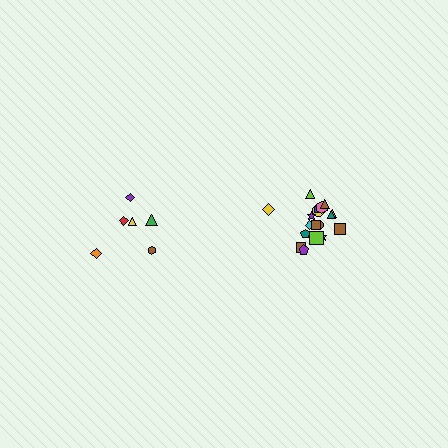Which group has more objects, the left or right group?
The right group.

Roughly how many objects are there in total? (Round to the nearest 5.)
Roughly 25 objects in total.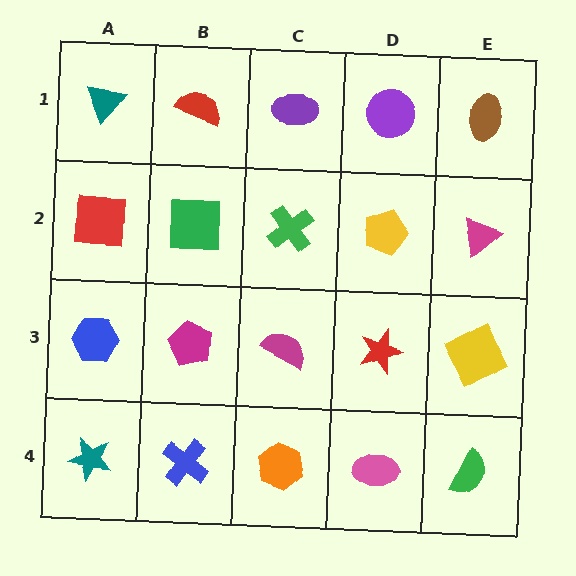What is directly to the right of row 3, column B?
A magenta semicircle.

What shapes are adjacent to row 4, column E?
A yellow square (row 3, column E), a pink ellipse (row 4, column D).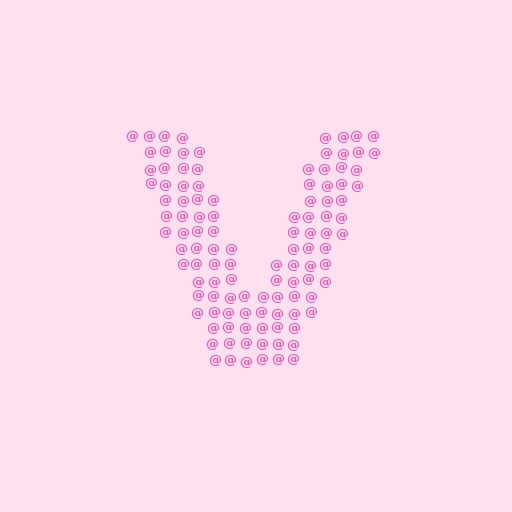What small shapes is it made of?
It is made of small at signs.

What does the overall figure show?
The overall figure shows the letter V.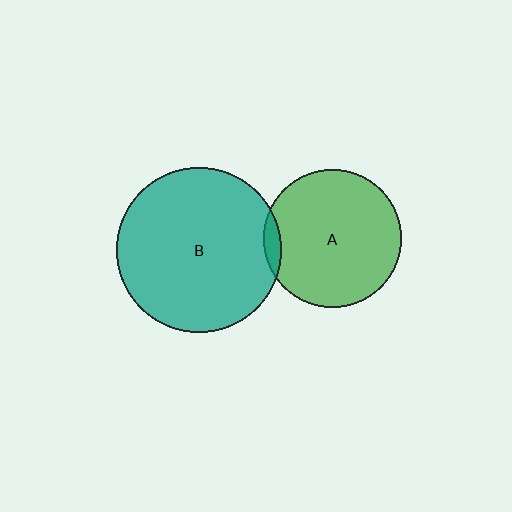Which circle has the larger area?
Circle B (teal).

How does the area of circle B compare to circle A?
Approximately 1.4 times.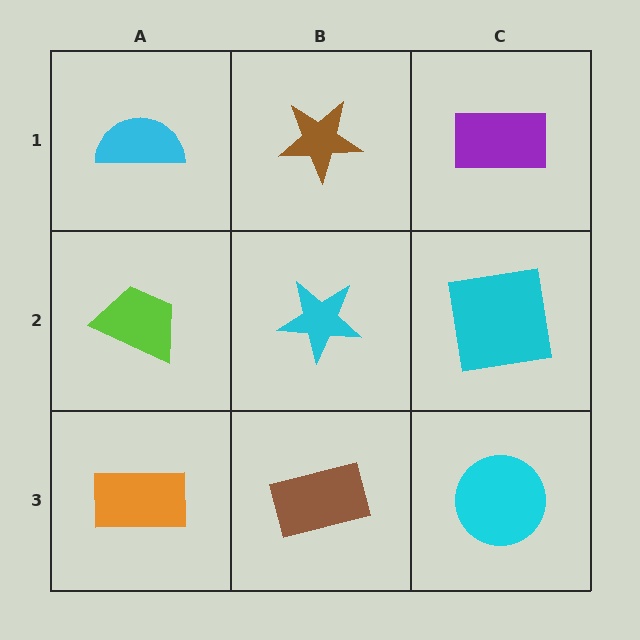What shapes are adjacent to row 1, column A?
A lime trapezoid (row 2, column A), a brown star (row 1, column B).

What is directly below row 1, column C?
A cyan square.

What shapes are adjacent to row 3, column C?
A cyan square (row 2, column C), a brown rectangle (row 3, column B).